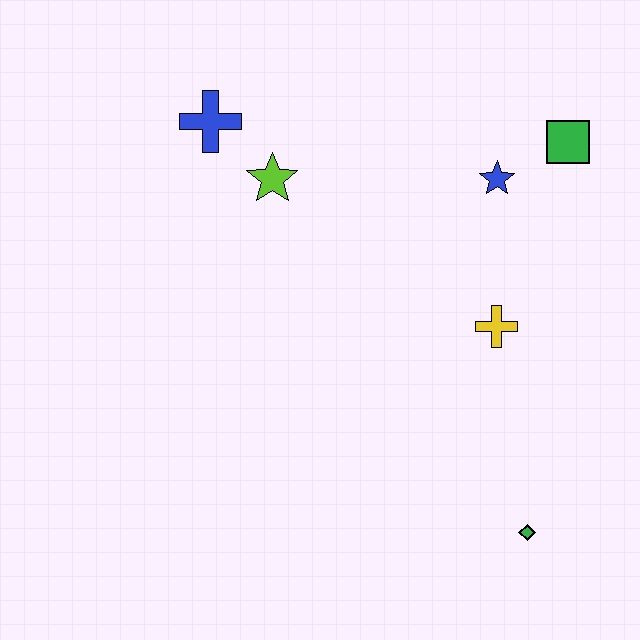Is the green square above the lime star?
Yes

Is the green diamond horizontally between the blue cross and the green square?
Yes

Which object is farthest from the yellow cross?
The blue cross is farthest from the yellow cross.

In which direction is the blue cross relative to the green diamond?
The blue cross is above the green diamond.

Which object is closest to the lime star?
The blue cross is closest to the lime star.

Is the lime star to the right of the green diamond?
No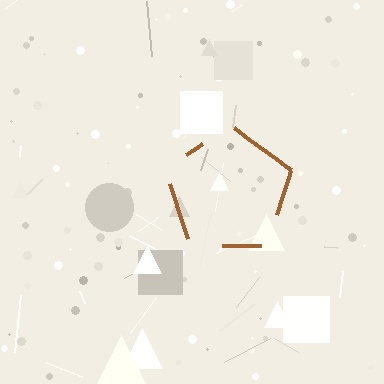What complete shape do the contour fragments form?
The contour fragments form a pentagon.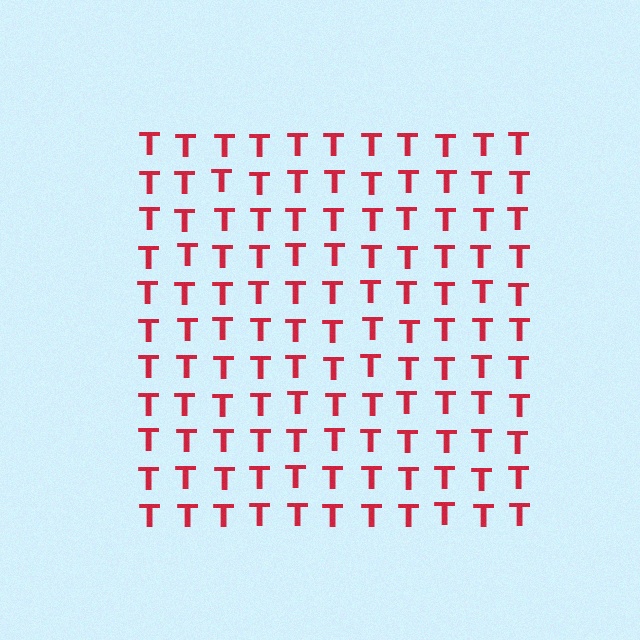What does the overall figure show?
The overall figure shows a square.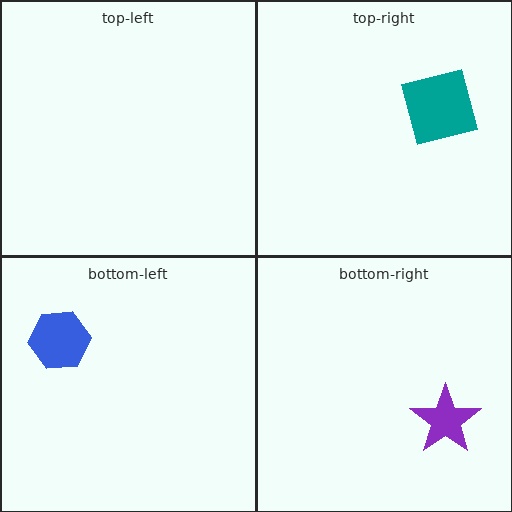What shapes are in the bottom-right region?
The purple star.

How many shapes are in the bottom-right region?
1.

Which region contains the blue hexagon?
The bottom-left region.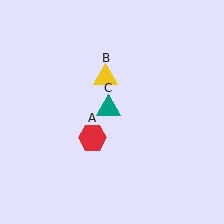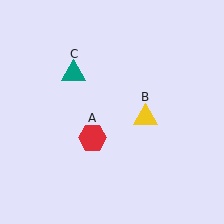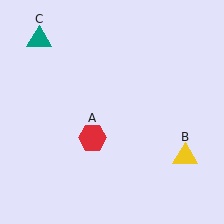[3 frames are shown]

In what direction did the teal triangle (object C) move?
The teal triangle (object C) moved up and to the left.